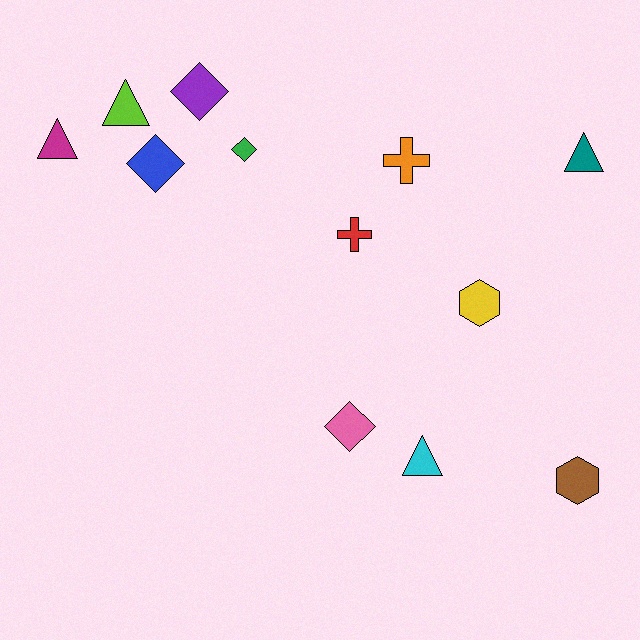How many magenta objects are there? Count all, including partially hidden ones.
There is 1 magenta object.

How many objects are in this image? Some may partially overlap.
There are 12 objects.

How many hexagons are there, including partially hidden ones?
There are 2 hexagons.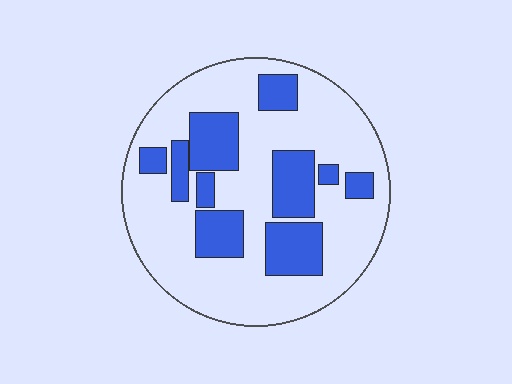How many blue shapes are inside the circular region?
10.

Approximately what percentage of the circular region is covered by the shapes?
Approximately 30%.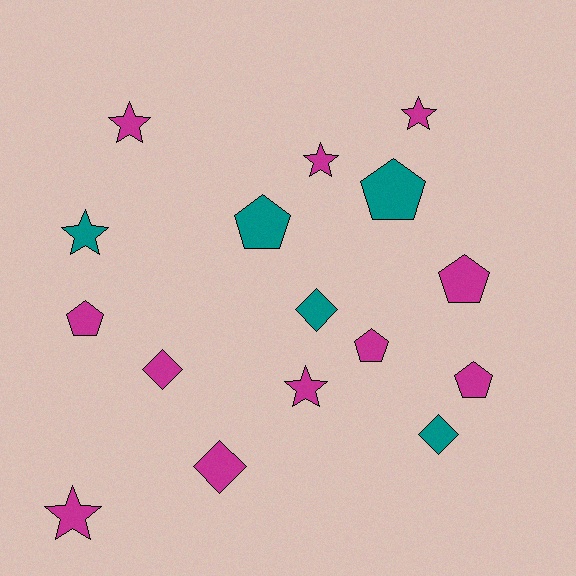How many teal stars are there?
There is 1 teal star.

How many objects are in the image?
There are 16 objects.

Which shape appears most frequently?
Star, with 6 objects.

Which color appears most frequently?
Magenta, with 11 objects.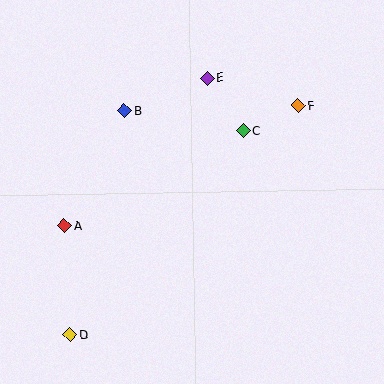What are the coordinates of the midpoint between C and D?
The midpoint between C and D is at (157, 233).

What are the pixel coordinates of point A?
Point A is at (64, 226).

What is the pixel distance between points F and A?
The distance between F and A is 263 pixels.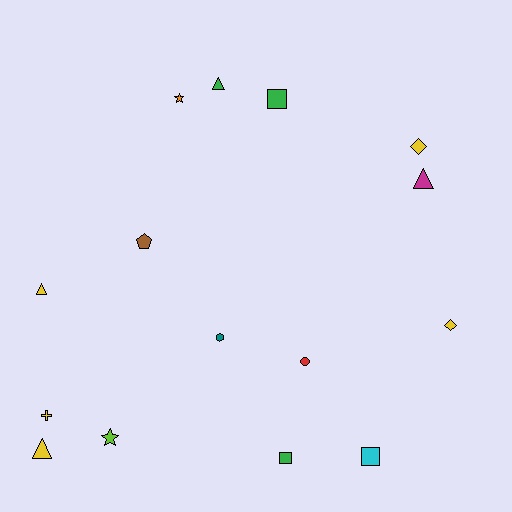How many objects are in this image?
There are 15 objects.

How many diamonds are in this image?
There are 2 diamonds.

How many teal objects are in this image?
There is 1 teal object.